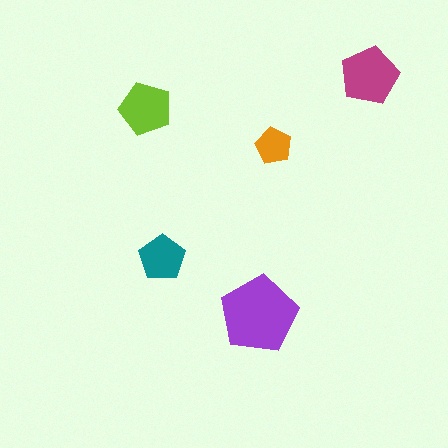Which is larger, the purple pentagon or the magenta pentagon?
The purple one.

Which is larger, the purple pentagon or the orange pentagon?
The purple one.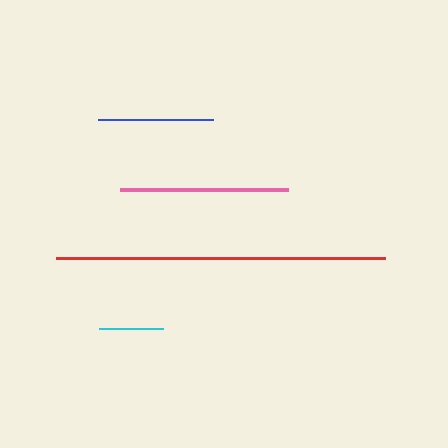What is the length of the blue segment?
The blue segment is approximately 115 pixels long.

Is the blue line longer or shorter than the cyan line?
The blue line is longer than the cyan line.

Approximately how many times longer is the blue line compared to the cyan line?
The blue line is approximately 1.8 times the length of the cyan line.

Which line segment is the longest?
The red line is the longest at approximately 329 pixels.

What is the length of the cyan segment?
The cyan segment is approximately 63 pixels long.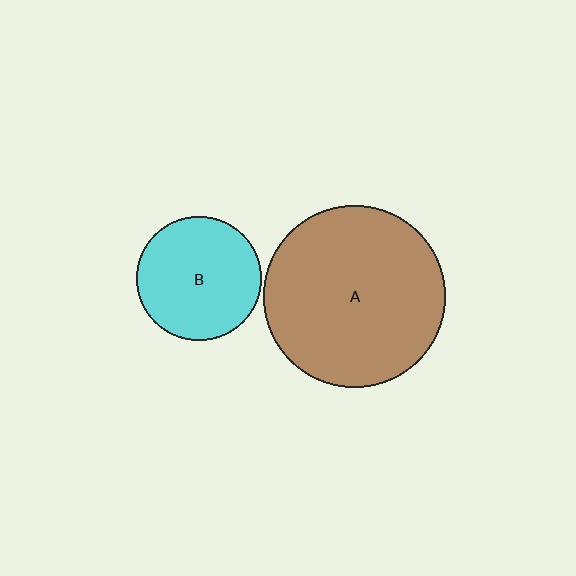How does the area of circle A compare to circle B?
Approximately 2.1 times.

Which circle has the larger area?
Circle A (brown).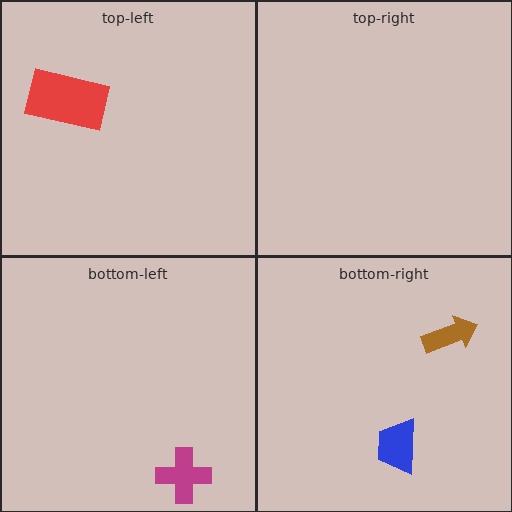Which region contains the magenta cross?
The bottom-left region.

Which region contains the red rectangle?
The top-left region.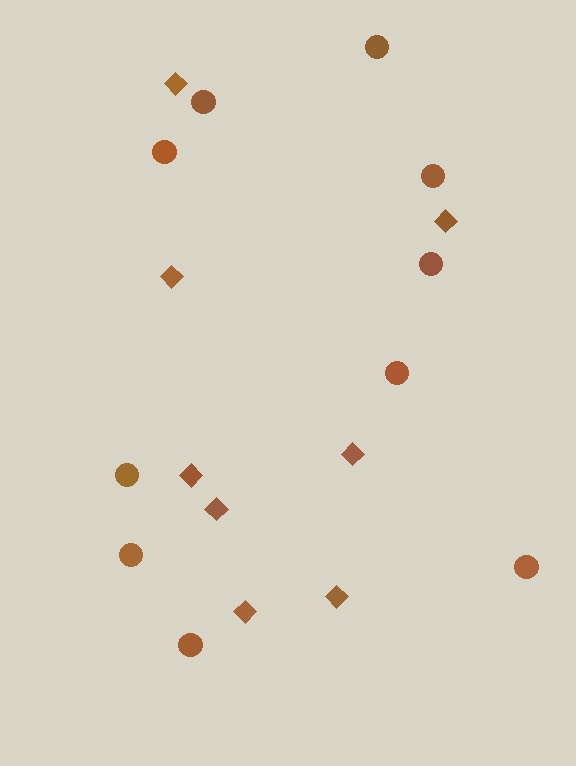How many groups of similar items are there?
There are 2 groups: one group of diamonds (8) and one group of circles (10).